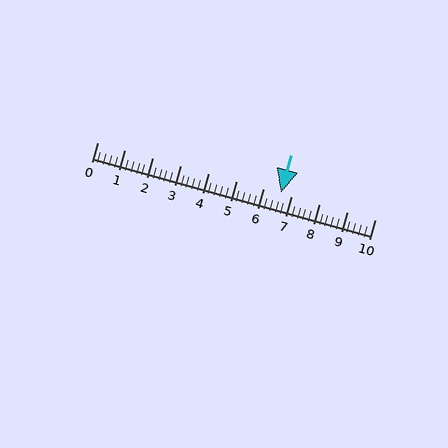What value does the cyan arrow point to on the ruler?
The cyan arrow points to approximately 6.6.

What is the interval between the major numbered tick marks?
The major tick marks are spaced 1 units apart.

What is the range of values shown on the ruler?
The ruler shows values from 0 to 10.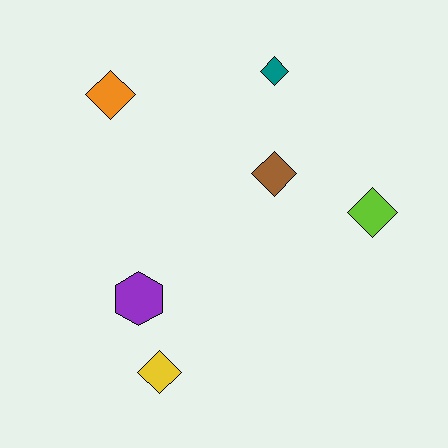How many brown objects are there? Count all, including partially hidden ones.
There is 1 brown object.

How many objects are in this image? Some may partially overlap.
There are 6 objects.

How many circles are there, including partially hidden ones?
There are no circles.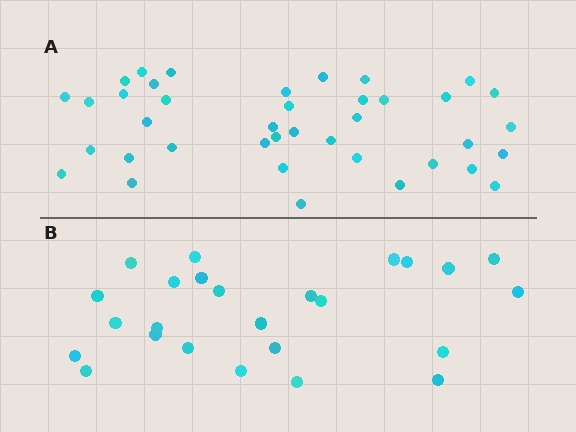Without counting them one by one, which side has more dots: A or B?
Region A (the top region) has more dots.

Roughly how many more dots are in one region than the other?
Region A has approximately 15 more dots than region B.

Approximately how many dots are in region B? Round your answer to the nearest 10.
About 20 dots. (The exact count is 25, which rounds to 20.)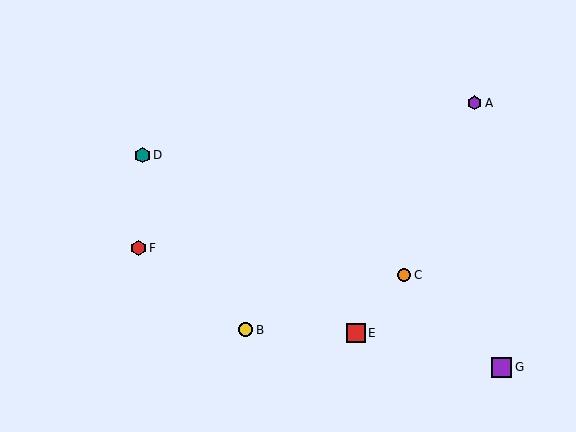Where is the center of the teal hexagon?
The center of the teal hexagon is at (143, 155).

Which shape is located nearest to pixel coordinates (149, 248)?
The red hexagon (labeled F) at (138, 248) is nearest to that location.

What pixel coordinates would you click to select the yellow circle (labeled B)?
Click at (246, 330) to select the yellow circle B.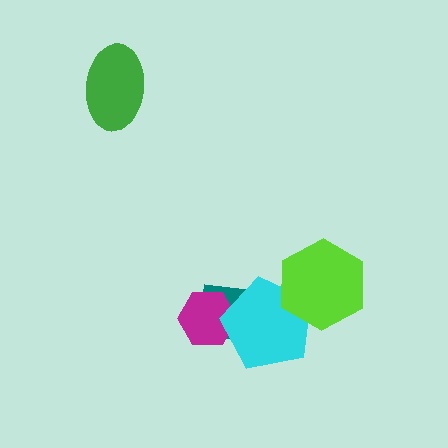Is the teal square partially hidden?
Yes, it is partially covered by another shape.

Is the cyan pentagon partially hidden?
Yes, it is partially covered by another shape.